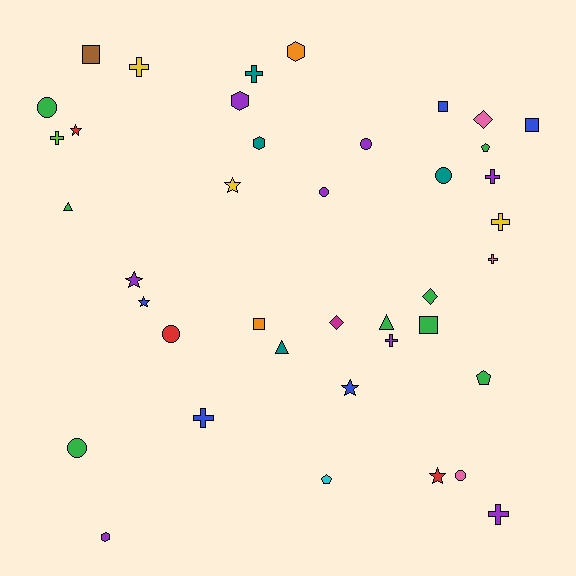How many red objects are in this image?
There are 3 red objects.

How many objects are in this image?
There are 40 objects.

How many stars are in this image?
There are 6 stars.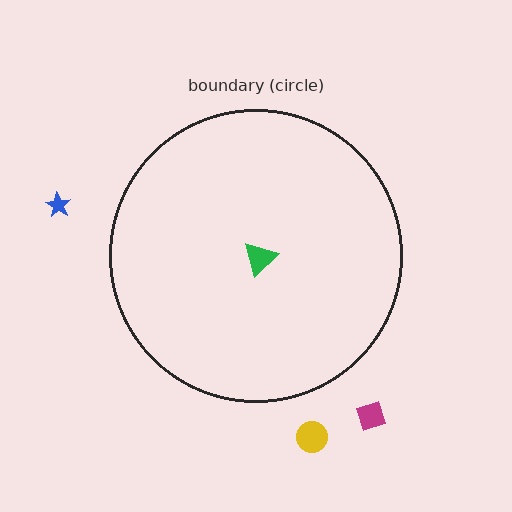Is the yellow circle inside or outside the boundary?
Outside.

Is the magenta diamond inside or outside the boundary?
Outside.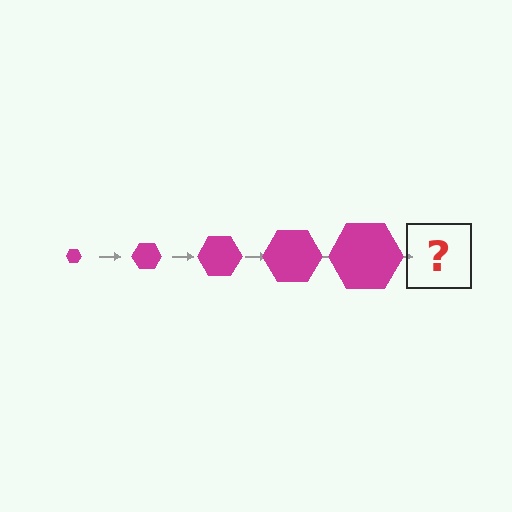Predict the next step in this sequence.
The next step is a magenta hexagon, larger than the previous one.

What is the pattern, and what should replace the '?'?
The pattern is that the hexagon gets progressively larger each step. The '?' should be a magenta hexagon, larger than the previous one.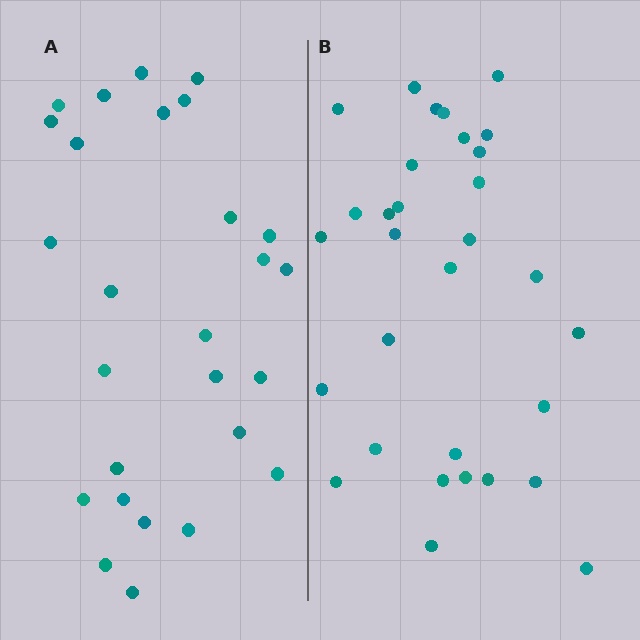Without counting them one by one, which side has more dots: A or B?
Region B (the right region) has more dots.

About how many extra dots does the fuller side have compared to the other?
Region B has about 4 more dots than region A.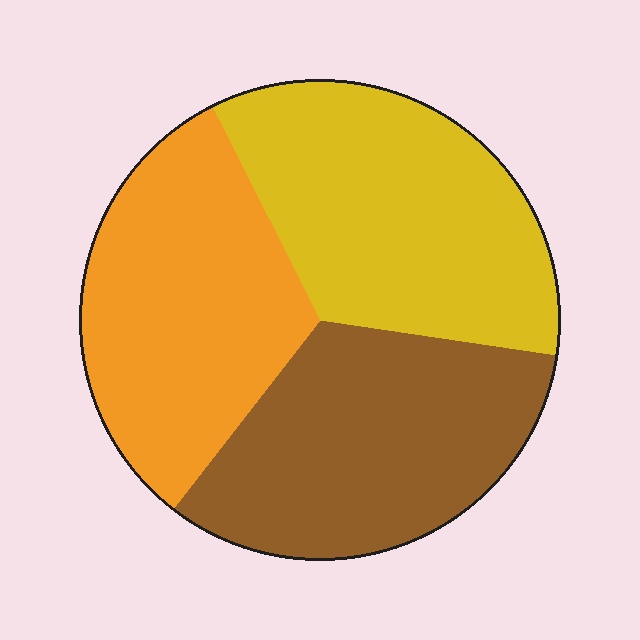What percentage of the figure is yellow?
Yellow covers 35% of the figure.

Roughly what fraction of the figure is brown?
Brown takes up about one third (1/3) of the figure.